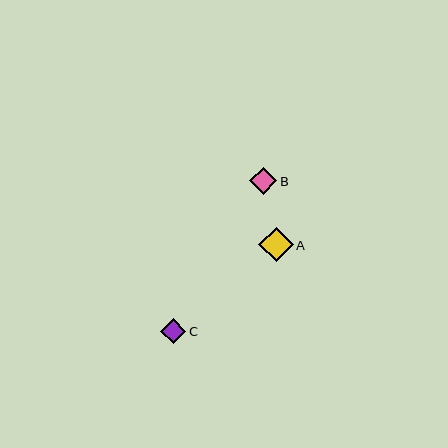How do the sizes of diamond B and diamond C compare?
Diamond B and diamond C are approximately the same size.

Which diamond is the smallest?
Diamond C is the smallest with a size of approximately 26 pixels.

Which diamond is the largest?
Diamond A is the largest with a size of approximately 34 pixels.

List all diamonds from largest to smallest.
From largest to smallest: A, B, C.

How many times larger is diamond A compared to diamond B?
Diamond A is approximately 1.3 times the size of diamond B.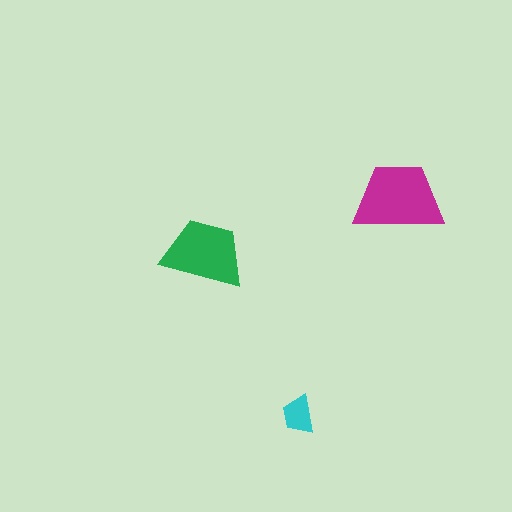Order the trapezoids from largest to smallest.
the magenta one, the green one, the cyan one.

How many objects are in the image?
There are 3 objects in the image.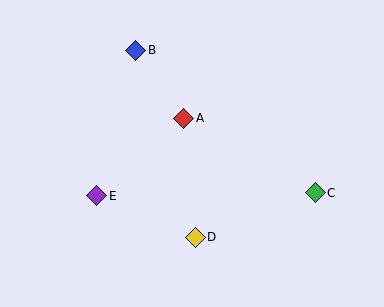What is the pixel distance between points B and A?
The distance between B and A is 84 pixels.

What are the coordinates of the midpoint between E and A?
The midpoint between E and A is at (140, 157).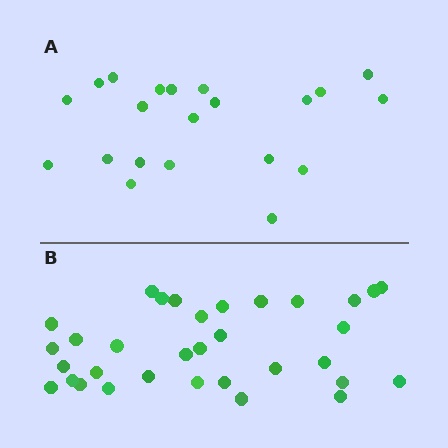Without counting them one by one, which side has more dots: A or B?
Region B (the bottom region) has more dots.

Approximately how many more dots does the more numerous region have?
Region B has roughly 12 or so more dots than region A.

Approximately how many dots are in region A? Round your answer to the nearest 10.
About 20 dots. (The exact count is 21, which rounds to 20.)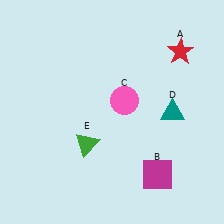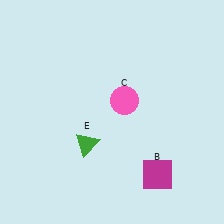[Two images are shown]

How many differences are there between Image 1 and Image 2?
There are 2 differences between the two images.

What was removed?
The red star (A), the teal triangle (D) were removed in Image 2.